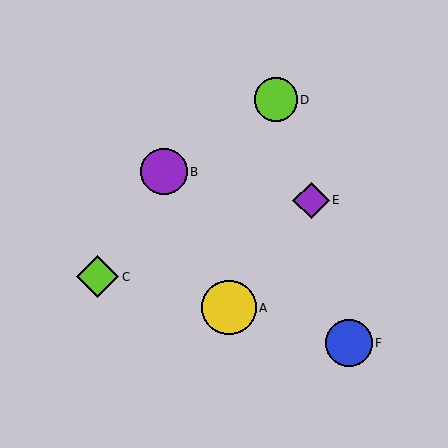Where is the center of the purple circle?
The center of the purple circle is at (164, 172).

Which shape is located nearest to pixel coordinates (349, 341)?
The blue circle (labeled F) at (349, 343) is nearest to that location.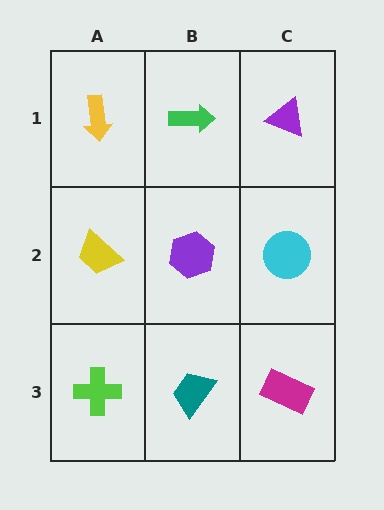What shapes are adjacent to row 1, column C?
A cyan circle (row 2, column C), a green arrow (row 1, column B).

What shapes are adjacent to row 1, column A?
A yellow trapezoid (row 2, column A), a green arrow (row 1, column B).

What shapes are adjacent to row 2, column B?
A green arrow (row 1, column B), a teal trapezoid (row 3, column B), a yellow trapezoid (row 2, column A), a cyan circle (row 2, column C).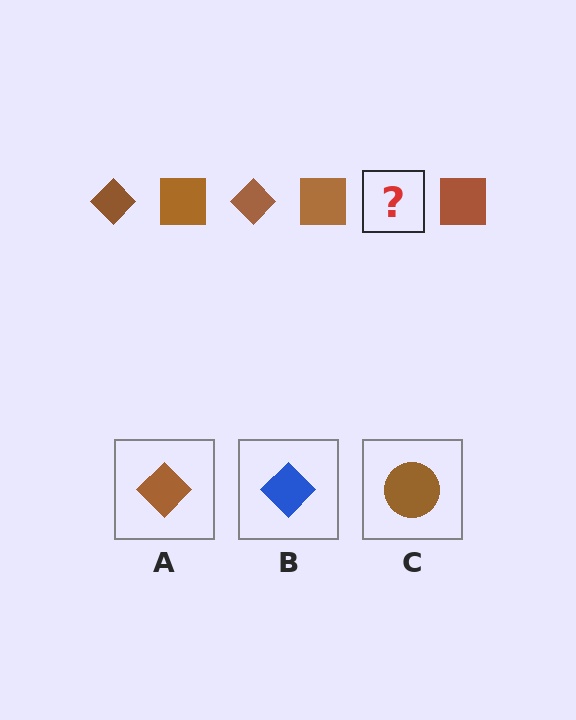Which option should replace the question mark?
Option A.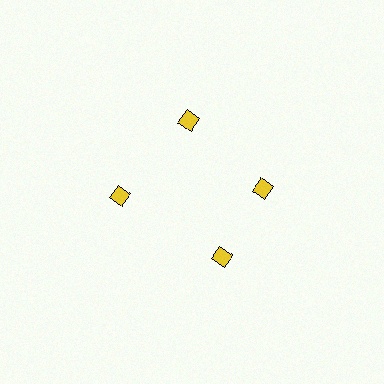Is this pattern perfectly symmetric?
No. The 4 yellow diamonds are arranged in a ring, but one element near the 6 o'clock position is rotated out of alignment along the ring, breaking the 4-fold rotational symmetry.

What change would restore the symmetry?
The symmetry would be restored by rotating it back into even spacing with its neighbors so that all 4 diamonds sit at equal angles and equal distance from the center.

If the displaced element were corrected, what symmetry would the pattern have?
It would have 4-fold rotational symmetry — the pattern would map onto itself every 90 degrees.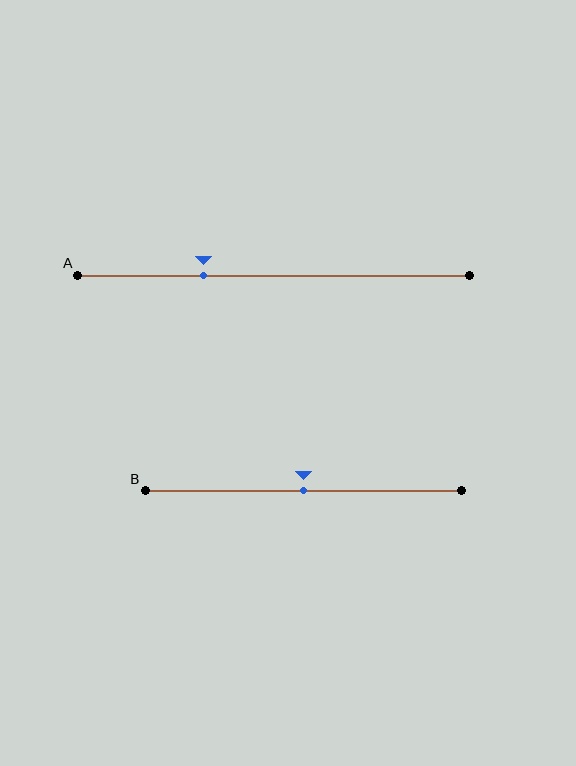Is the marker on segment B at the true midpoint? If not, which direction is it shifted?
Yes, the marker on segment B is at the true midpoint.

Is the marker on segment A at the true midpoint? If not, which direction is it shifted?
No, the marker on segment A is shifted to the left by about 18% of the segment length.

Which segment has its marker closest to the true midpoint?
Segment B has its marker closest to the true midpoint.